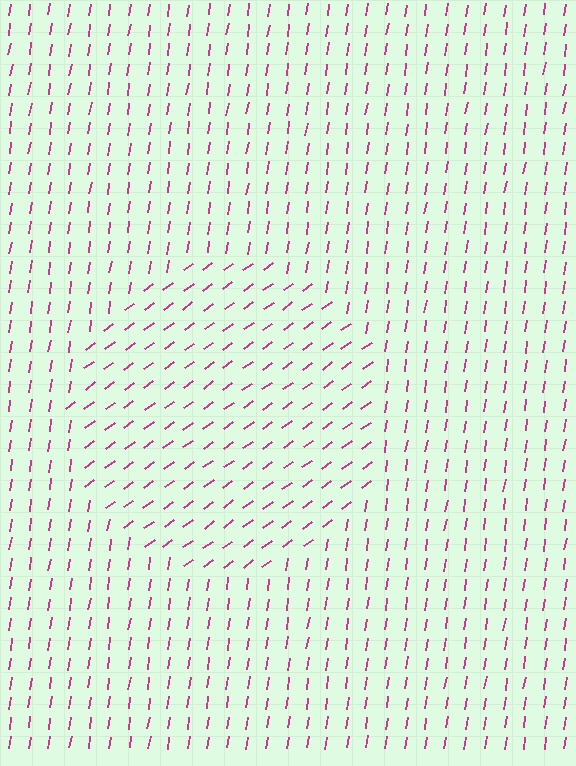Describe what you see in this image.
The image is filled with small magenta line segments. A circle region in the image has lines oriented differently from the surrounding lines, creating a visible texture boundary.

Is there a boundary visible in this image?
Yes, there is a texture boundary formed by a change in line orientation.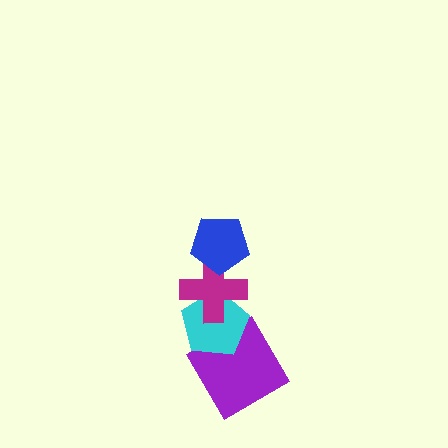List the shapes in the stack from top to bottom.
From top to bottom: the blue pentagon, the magenta cross, the cyan pentagon, the purple diamond.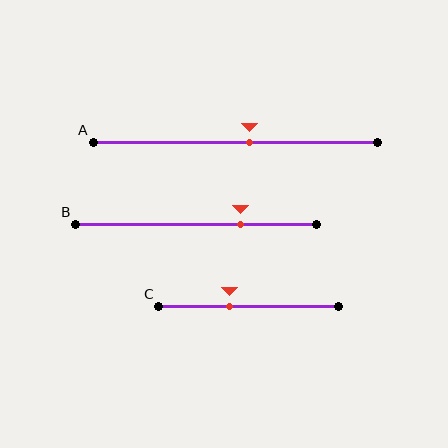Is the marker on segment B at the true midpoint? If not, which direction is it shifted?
No, the marker on segment B is shifted to the right by about 18% of the segment length.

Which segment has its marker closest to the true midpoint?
Segment A has its marker closest to the true midpoint.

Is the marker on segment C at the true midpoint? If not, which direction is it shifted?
No, the marker on segment C is shifted to the left by about 10% of the segment length.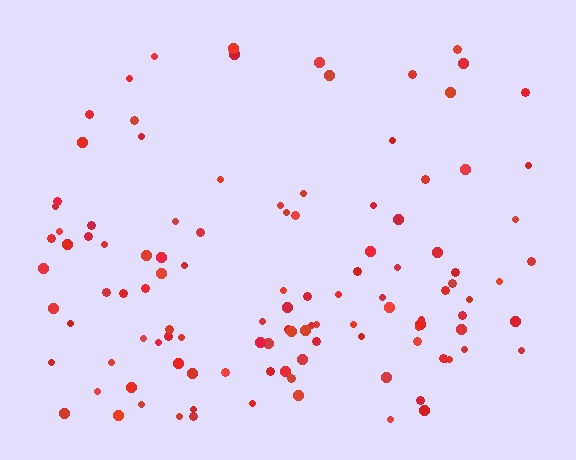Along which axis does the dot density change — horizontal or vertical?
Vertical.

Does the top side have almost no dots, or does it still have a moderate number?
Still a moderate number, just noticeably fewer than the bottom.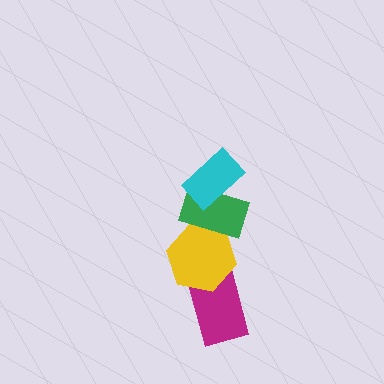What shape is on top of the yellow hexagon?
The green rectangle is on top of the yellow hexagon.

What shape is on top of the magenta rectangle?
The yellow hexagon is on top of the magenta rectangle.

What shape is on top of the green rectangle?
The cyan rectangle is on top of the green rectangle.